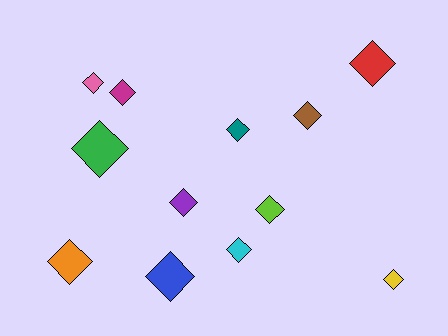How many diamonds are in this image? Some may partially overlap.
There are 12 diamonds.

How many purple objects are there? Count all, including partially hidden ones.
There is 1 purple object.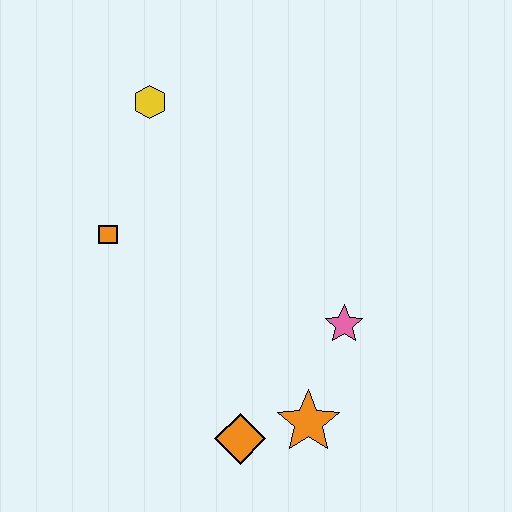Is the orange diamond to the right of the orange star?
No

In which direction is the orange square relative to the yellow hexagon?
The orange square is below the yellow hexagon.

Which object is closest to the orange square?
The yellow hexagon is closest to the orange square.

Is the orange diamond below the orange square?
Yes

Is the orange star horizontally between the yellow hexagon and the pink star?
Yes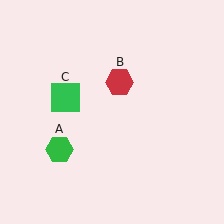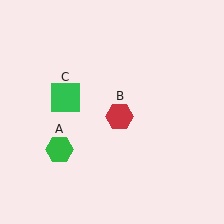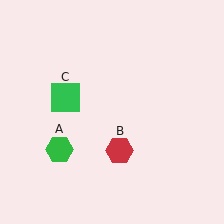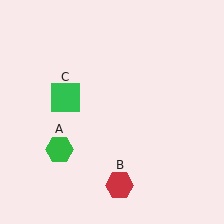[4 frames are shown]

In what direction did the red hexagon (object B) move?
The red hexagon (object B) moved down.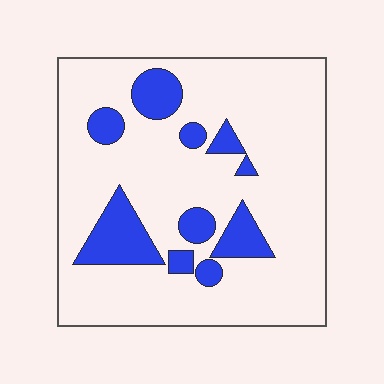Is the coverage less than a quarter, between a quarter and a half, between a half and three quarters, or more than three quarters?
Less than a quarter.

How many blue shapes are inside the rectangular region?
10.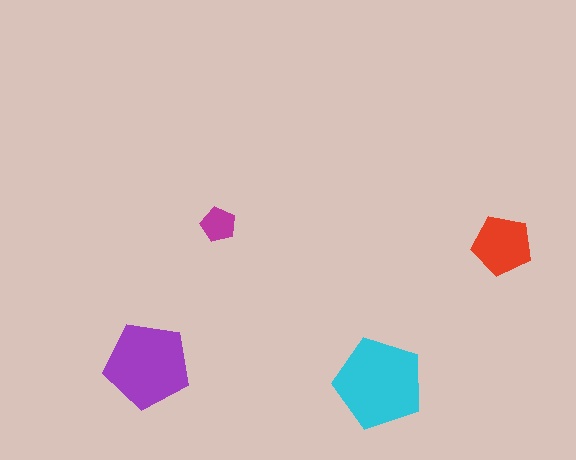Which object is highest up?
The magenta pentagon is topmost.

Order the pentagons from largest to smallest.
the cyan one, the purple one, the red one, the magenta one.